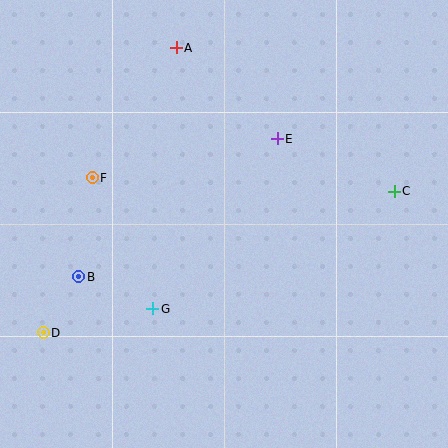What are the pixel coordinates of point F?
Point F is at (92, 178).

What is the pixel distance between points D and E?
The distance between D and E is 304 pixels.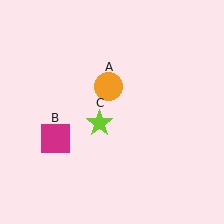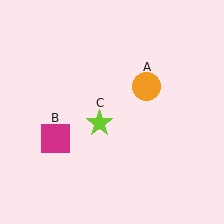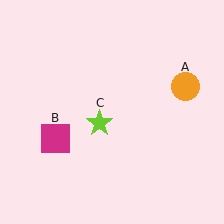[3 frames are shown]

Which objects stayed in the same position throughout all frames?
Magenta square (object B) and lime star (object C) remained stationary.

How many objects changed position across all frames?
1 object changed position: orange circle (object A).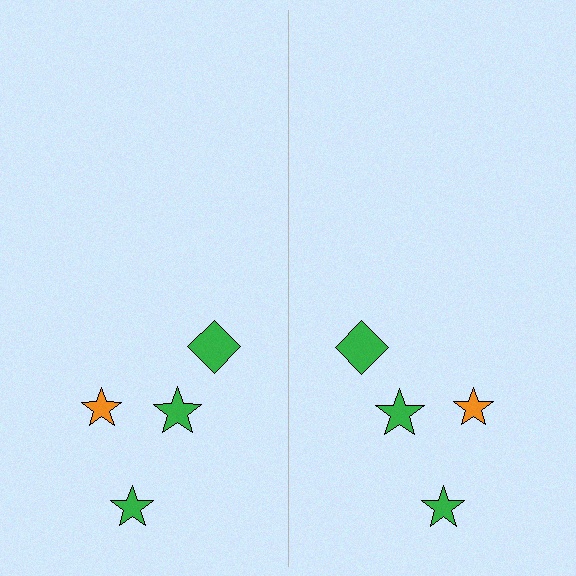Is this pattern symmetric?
Yes, this pattern has bilateral (reflection) symmetry.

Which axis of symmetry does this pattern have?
The pattern has a vertical axis of symmetry running through the center of the image.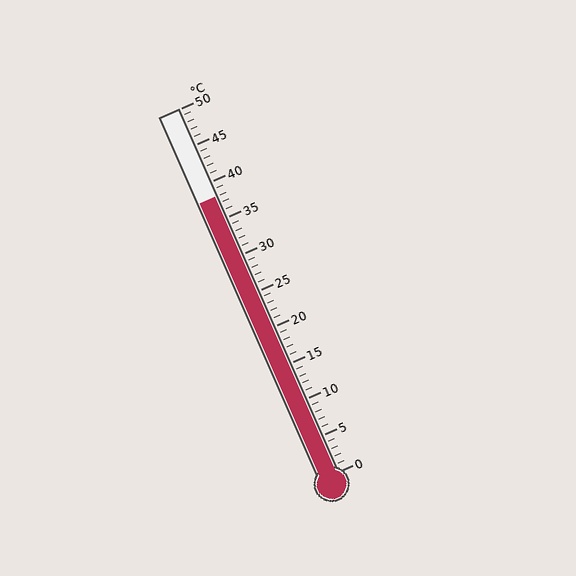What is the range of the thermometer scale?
The thermometer scale ranges from 0°C to 50°C.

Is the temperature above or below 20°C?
The temperature is above 20°C.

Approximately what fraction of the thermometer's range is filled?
The thermometer is filled to approximately 75% of its range.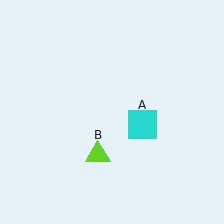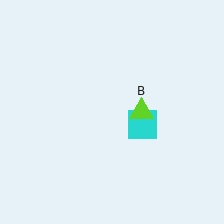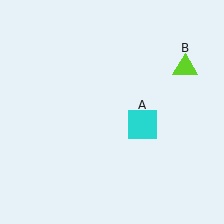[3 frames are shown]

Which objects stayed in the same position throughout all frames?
Cyan square (object A) remained stationary.